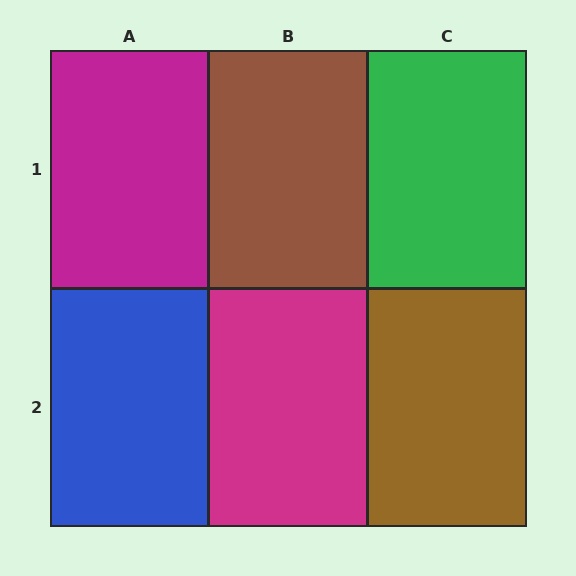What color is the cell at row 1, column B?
Brown.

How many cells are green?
1 cell is green.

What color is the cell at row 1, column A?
Magenta.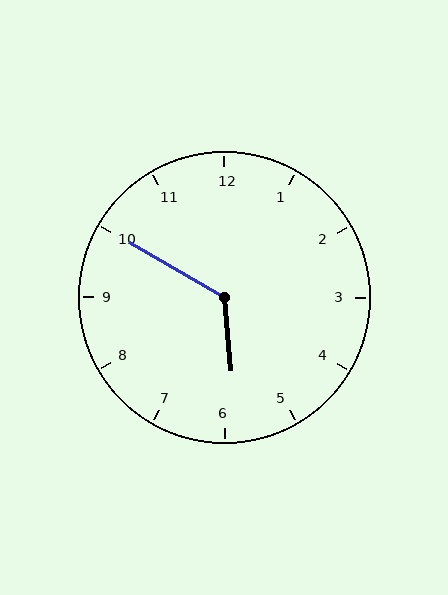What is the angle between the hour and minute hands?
Approximately 125 degrees.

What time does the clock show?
5:50.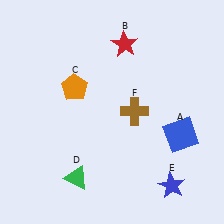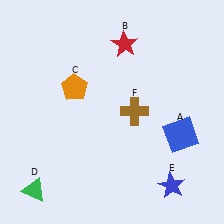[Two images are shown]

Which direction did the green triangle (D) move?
The green triangle (D) moved left.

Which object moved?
The green triangle (D) moved left.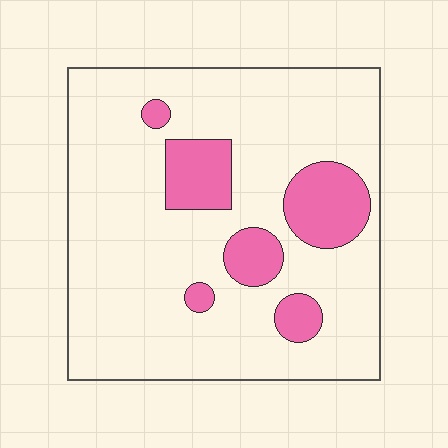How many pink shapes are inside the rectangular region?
6.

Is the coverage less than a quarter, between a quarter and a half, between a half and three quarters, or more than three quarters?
Less than a quarter.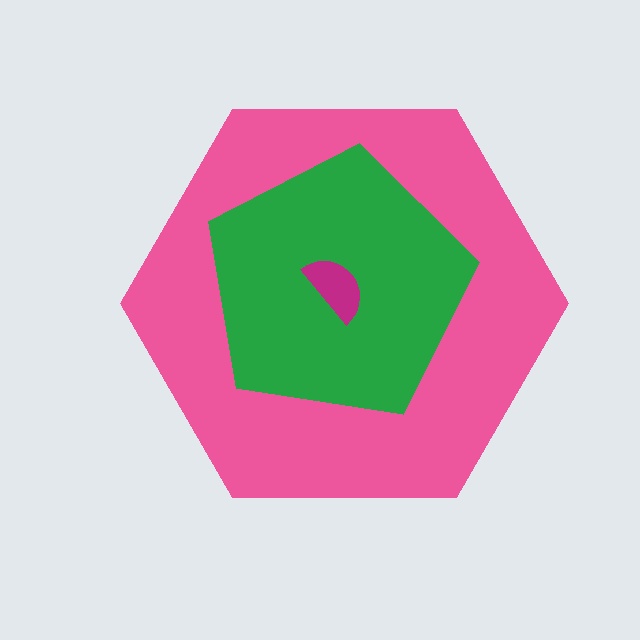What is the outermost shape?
The pink hexagon.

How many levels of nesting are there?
3.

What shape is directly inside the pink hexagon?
The green pentagon.